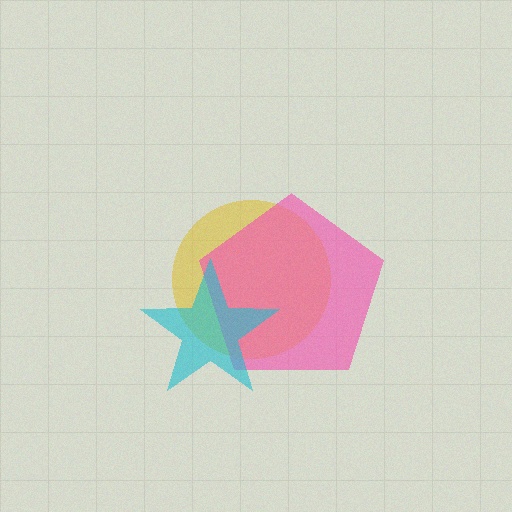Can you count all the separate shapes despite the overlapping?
Yes, there are 3 separate shapes.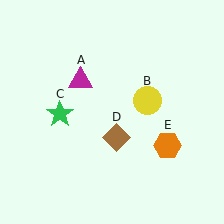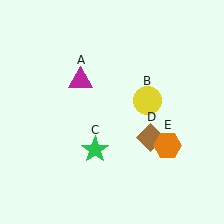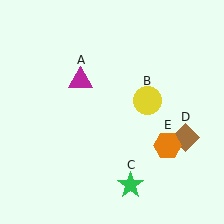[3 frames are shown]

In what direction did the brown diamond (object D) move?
The brown diamond (object D) moved right.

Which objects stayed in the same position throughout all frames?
Magenta triangle (object A) and yellow circle (object B) and orange hexagon (object E) remained stationary.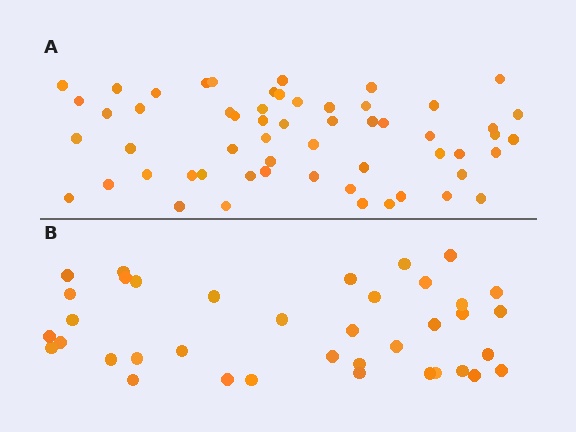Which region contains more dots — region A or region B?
Region A (the top region) has more dots.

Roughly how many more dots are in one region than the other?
Region A has approximately 20 more dots than region B.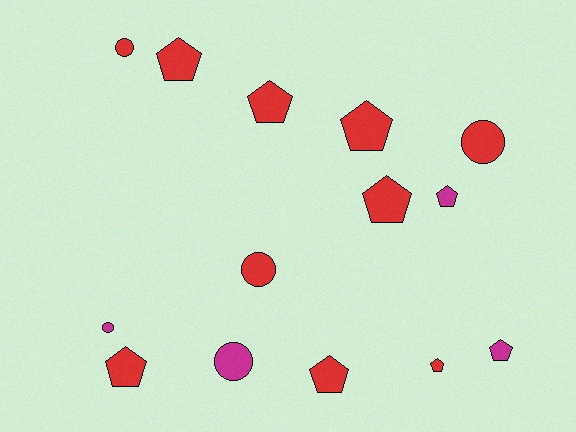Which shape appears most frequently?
Pentagon, with 9 objects.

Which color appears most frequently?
Red, with 10 objects.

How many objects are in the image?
There are 14 objects.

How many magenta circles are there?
There are 2 magenta circles.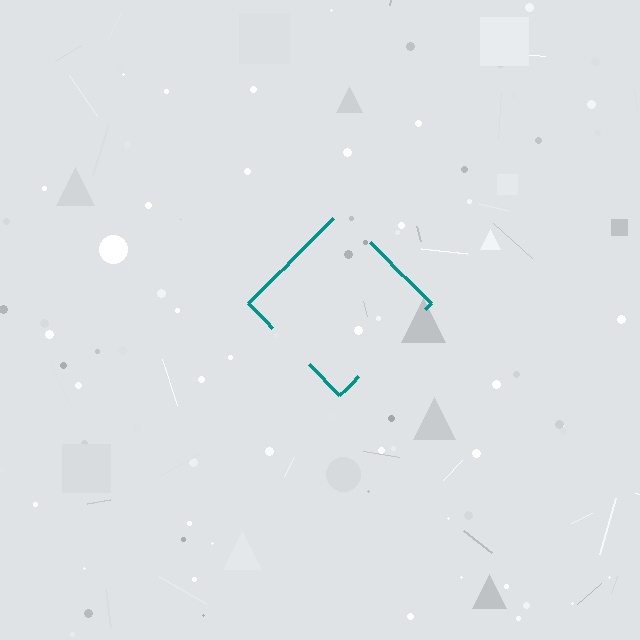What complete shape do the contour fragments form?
The contour fragments form a diamond.